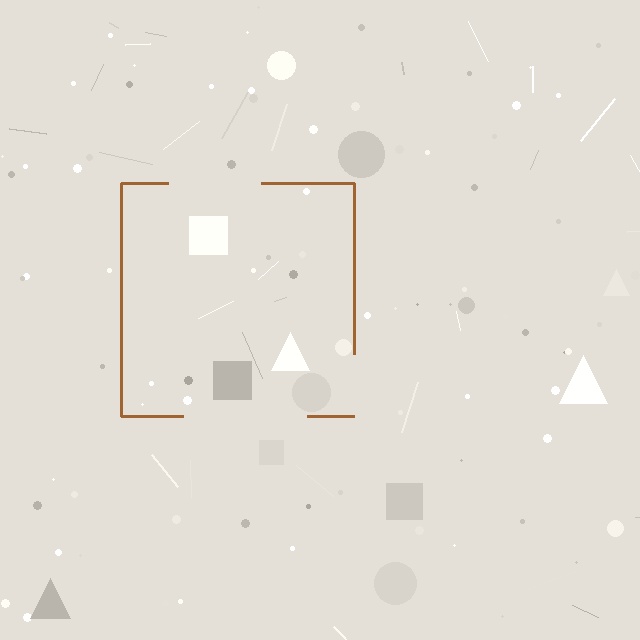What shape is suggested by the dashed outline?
The dashed outline suggests a square.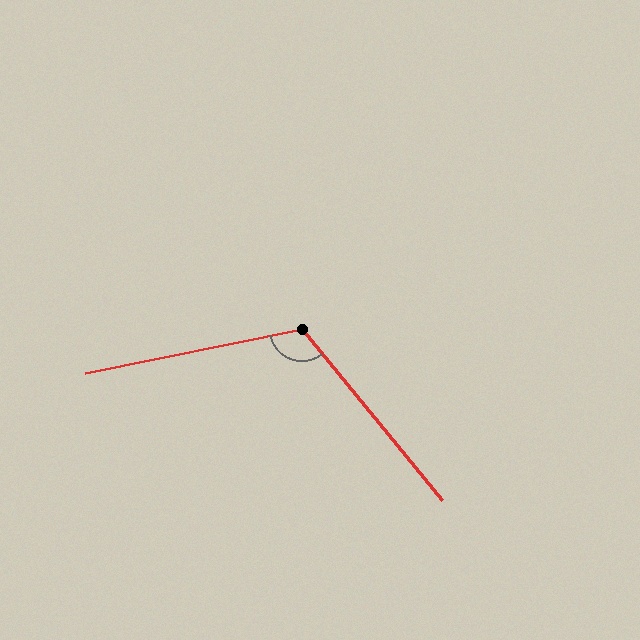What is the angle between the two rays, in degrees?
Approximately 118 degrees.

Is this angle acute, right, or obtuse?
It is obtuse.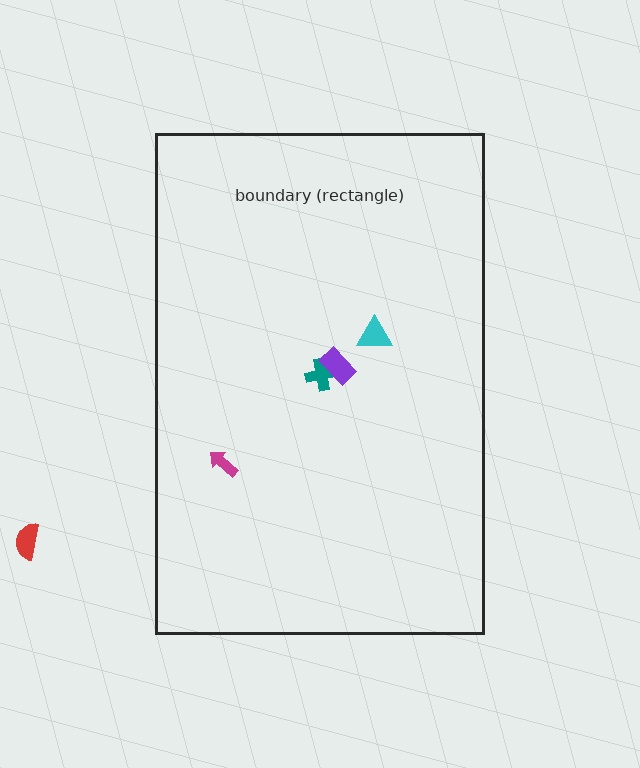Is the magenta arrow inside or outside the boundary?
Inside.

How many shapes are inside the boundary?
4 inside, 1 outside.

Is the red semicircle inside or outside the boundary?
Outside.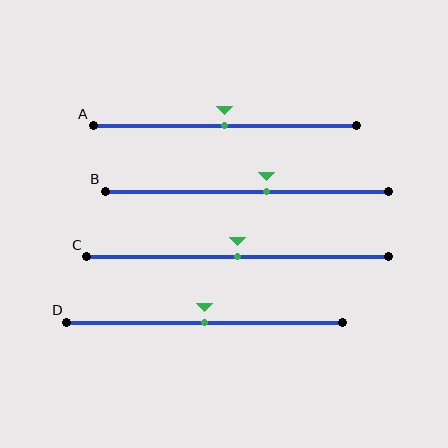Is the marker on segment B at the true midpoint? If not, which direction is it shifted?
No, the marker on segment B is shifted to the right by about 7% of the segment length.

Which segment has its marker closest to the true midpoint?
Segment A has its marker closest to the true midpoint.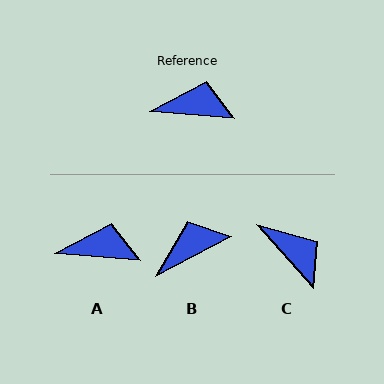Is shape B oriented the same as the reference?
No, it is off by about 33 degrees.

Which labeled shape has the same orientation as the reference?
A.